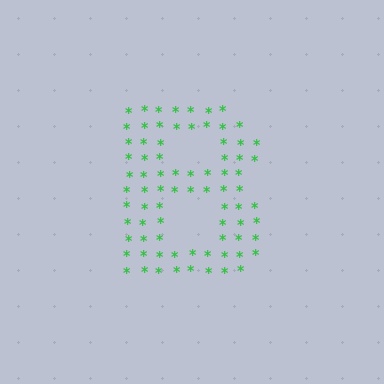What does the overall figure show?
The overall figure shows the letter B.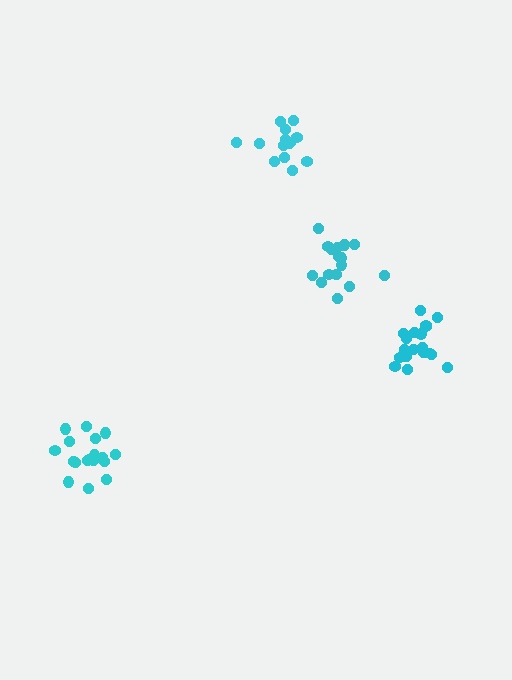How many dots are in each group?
Group 1: 14 dots, Group 2: 18 dots, Group 3: 16 dots, Group 4: 19 dots (67 total).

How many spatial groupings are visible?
There are 4 spatial groupings.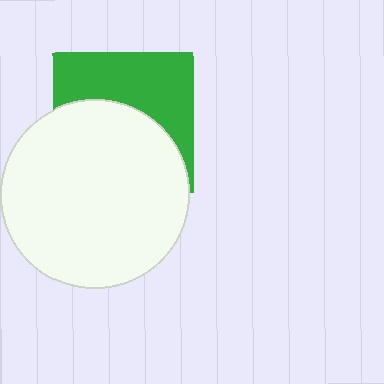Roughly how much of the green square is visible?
About half of it is visible (roughly 46%).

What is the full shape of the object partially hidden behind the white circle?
The partially hidden object is a green square.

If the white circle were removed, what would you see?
You would see the complete green square.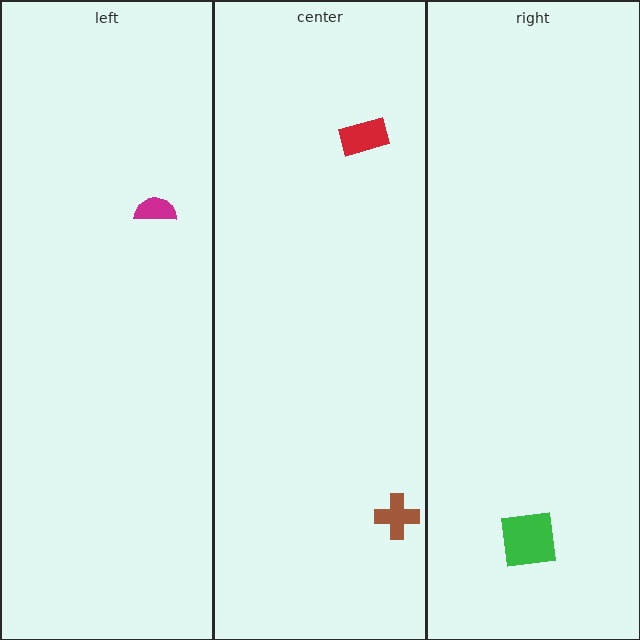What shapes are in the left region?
The magenta semicircle.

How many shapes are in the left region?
1.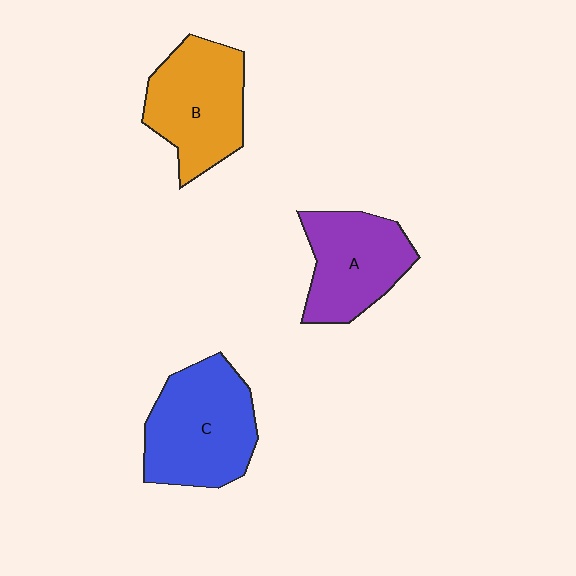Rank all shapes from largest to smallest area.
From largest to smallest: C (blue), B (orange), A (purple).